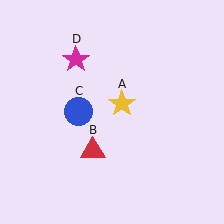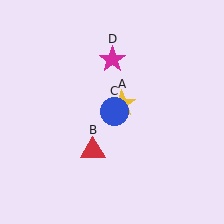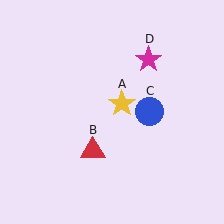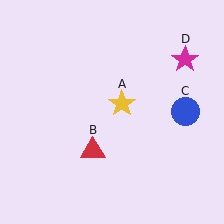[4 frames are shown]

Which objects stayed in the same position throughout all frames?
Yellow star (object A) and red triangle (object B) remained stationary.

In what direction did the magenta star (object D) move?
The magenta star (object D) moved right.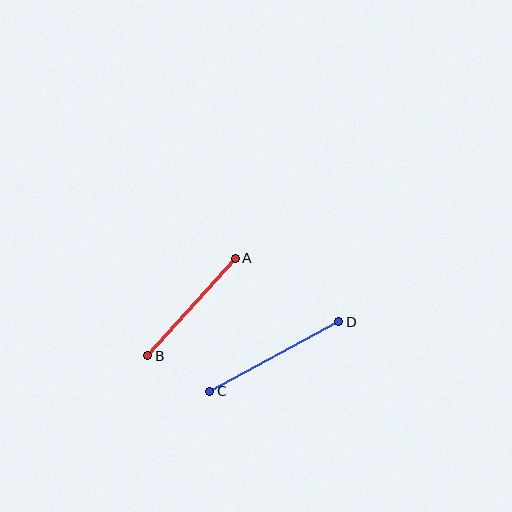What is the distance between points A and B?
The distance is approximately 131 pixels.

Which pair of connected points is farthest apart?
Points C and D are farthest apart.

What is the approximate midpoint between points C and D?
The midpoint is at approximately (274, 356) pixels.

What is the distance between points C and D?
The distance is approximately 147 pixels.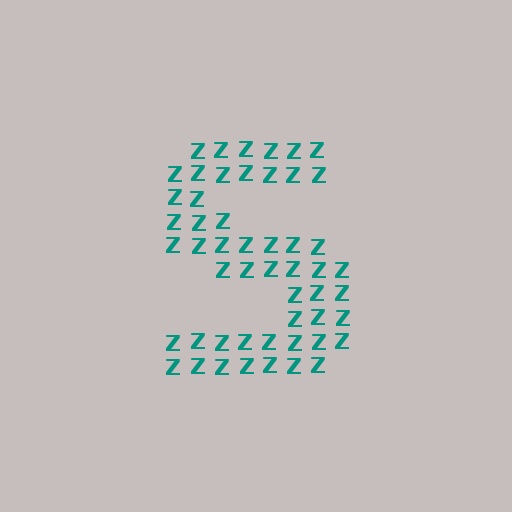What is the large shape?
The large shape is the letter S.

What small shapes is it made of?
It is made of small letter Z's.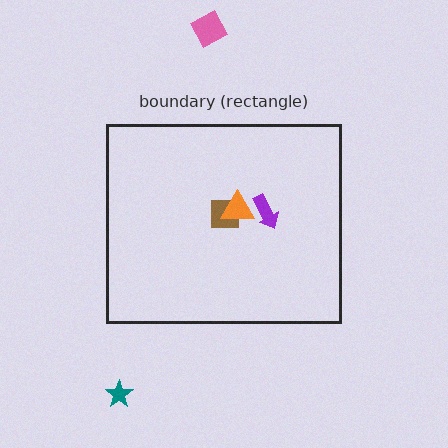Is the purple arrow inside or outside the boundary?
Inside.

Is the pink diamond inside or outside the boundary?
Outside.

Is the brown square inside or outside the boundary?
Inside.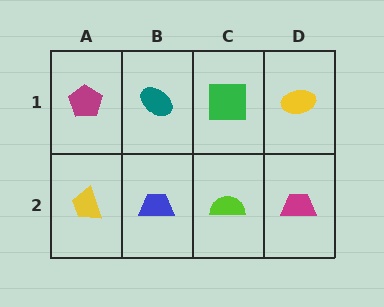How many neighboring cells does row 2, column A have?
2.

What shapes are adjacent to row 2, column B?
A teal ellipse (row 1, column B), a yellow trapezoid (row 2, column A), a lime semicircle (row 2, column C).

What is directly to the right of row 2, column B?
A lime semicircle.